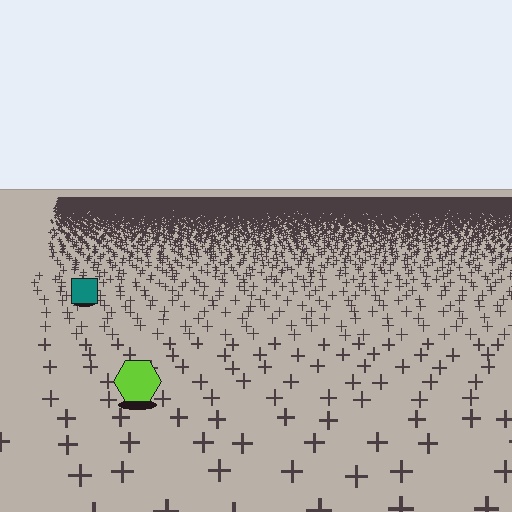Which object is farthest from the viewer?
The teal square is farthest from the viewer. It appears smaller and the ground texture around it is denser.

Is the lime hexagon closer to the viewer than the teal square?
Yes. The lime hexagon is closer — you can tell from the texture gradient: the ground texture is coarser near it.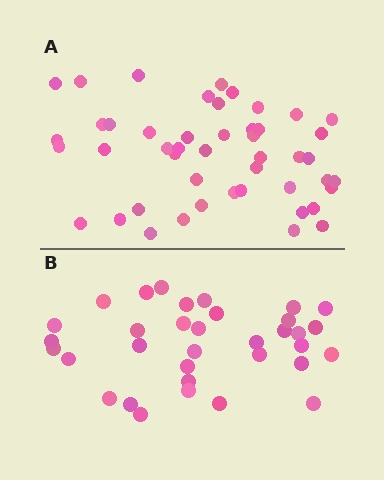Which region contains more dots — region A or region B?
Region A (the top region) has more dots.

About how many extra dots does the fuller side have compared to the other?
Region A has approximately 15 more dots than region B.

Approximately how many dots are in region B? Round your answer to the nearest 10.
About 30 dots. (The exact count is 34, which rounds to 30.)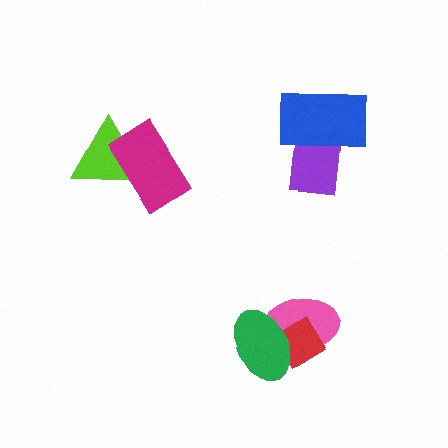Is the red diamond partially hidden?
Yes, it is partially covered by another shape.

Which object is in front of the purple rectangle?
The blue rectangle is in front of the purple rectangle.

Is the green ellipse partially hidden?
No, no other shape covers it.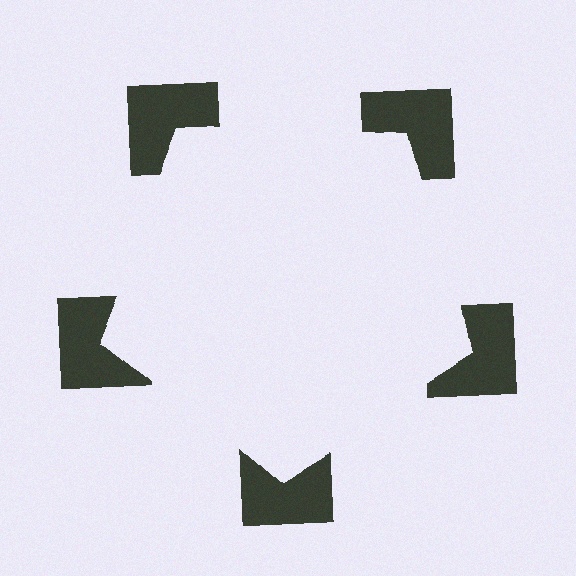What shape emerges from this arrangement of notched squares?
An illusory pentagon — its edges are inferred from the aligned wedge cuts in the notched squares, not physically drawn.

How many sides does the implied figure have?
5 sides.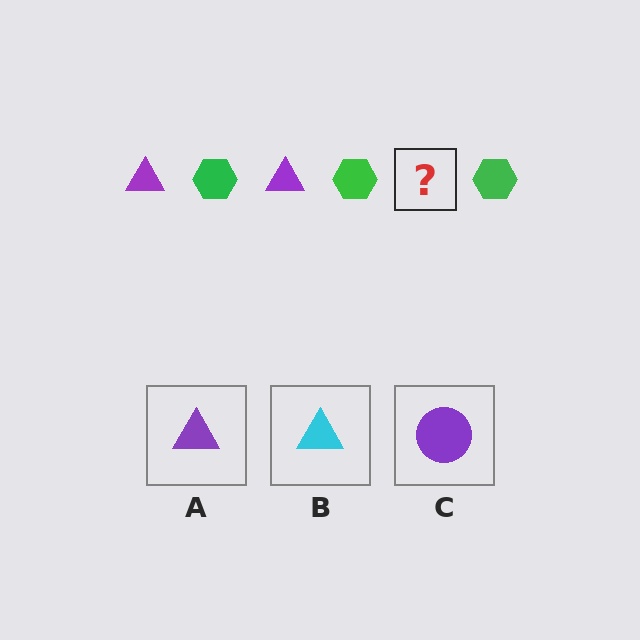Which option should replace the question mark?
Option A.